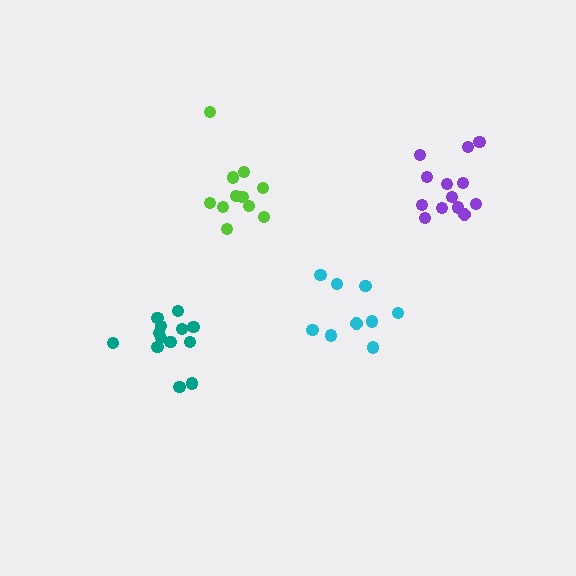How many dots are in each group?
Group 1: 11 dots, Group 2: 13 dots, Group 3: 13 dots, Group 4: 9 dots (46 total).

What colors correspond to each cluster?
The clusters are colored: lime, teal, purple, cyan.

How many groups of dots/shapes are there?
There are 4 groups.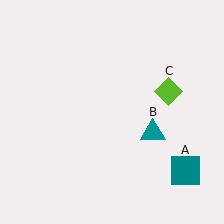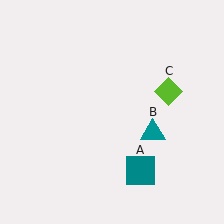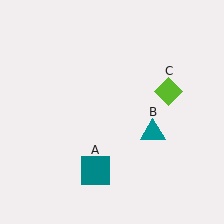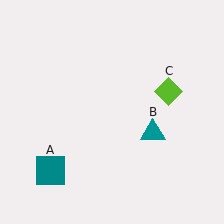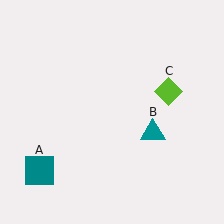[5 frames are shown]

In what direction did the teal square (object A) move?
The teal square (object A) moved left.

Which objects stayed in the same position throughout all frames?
Teal triangle (object B) and lime diamond (object C) remained stationary.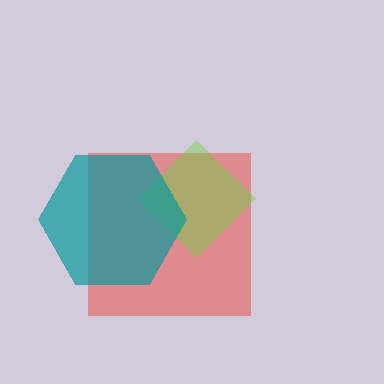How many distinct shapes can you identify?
There are 3 distinct shapes: a red square, a lime diamond, a teal hexagon.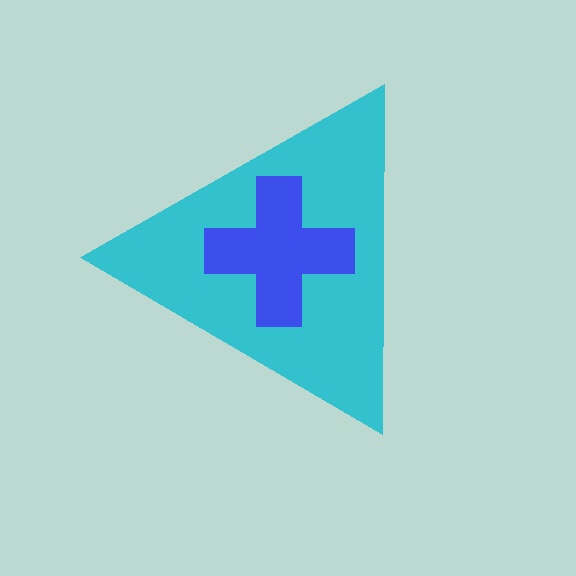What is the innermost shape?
The blue cross.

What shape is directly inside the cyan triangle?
The blue cross.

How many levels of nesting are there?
2.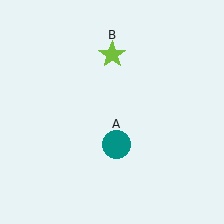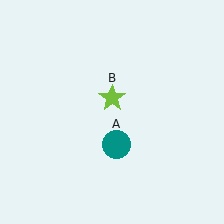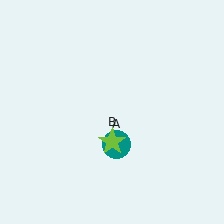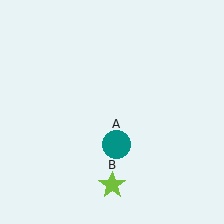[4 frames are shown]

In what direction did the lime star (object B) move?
The lime star (object B) moved down.